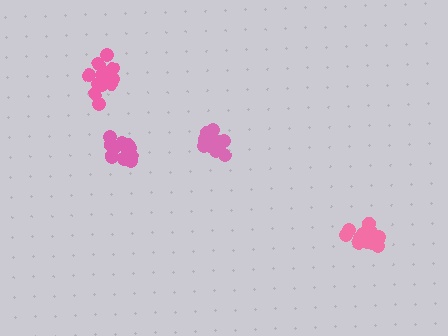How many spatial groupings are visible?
There are 4 spatial groupings.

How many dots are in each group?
Group 1: 14 dots, Group 2: 19 dots, Group 3: 14 dots, Group 4: 14 dots (61 total).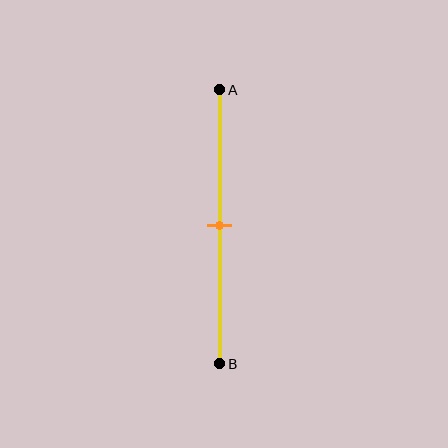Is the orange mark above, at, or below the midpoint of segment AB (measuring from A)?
The orange mark is approximately at the midpoint of segment AB.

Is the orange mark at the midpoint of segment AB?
Yes, the mark is approximately at the midpoint.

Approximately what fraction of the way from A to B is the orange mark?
The orange mark is approximately 50% of the way from A to B.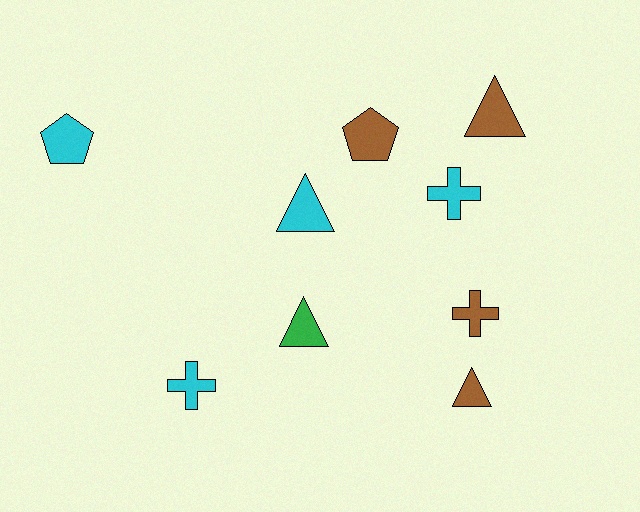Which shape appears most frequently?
Triangle, with 4 objects.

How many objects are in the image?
There are 9 objects.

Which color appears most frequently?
Brown, with 4 objects.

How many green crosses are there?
There are no green crosses.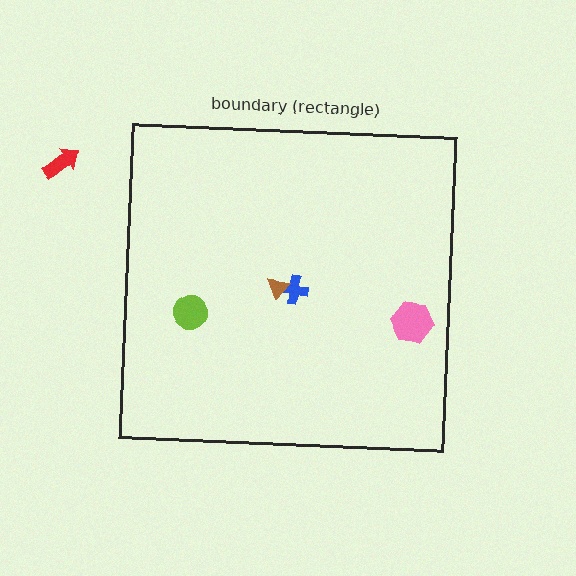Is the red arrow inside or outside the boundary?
Outside.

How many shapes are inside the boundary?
4 inside, 1 outside.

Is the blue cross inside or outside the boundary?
Inside.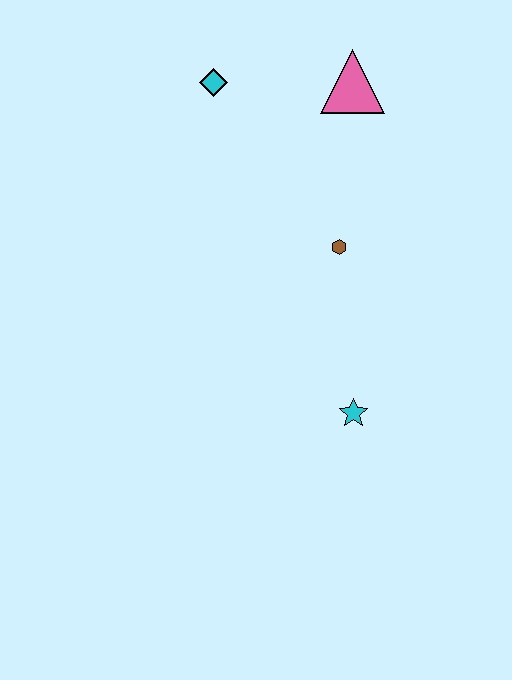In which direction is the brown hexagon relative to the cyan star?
The brown hexagon is above the cyan star.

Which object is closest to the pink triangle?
The cyan diamond is closest to the pink triangle.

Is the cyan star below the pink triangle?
Yes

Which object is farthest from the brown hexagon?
The cyan diamond is farthest from the brown hexagon.